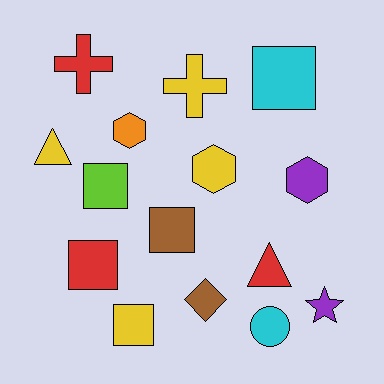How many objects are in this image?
There are 15 objects.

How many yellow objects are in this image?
There are 4 yellow objects.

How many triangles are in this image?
There are 2 triangles.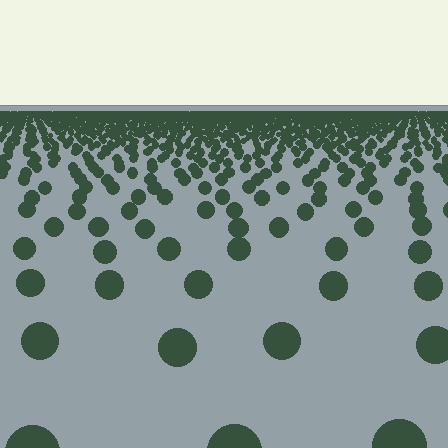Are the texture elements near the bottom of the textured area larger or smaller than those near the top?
Larger. Near the bottom, elements are closer to the viewer and appear at a bigger on-screen size.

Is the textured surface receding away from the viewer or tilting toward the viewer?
The surface is receding away from the viewer. Texture elements get smaller and denser toward the top.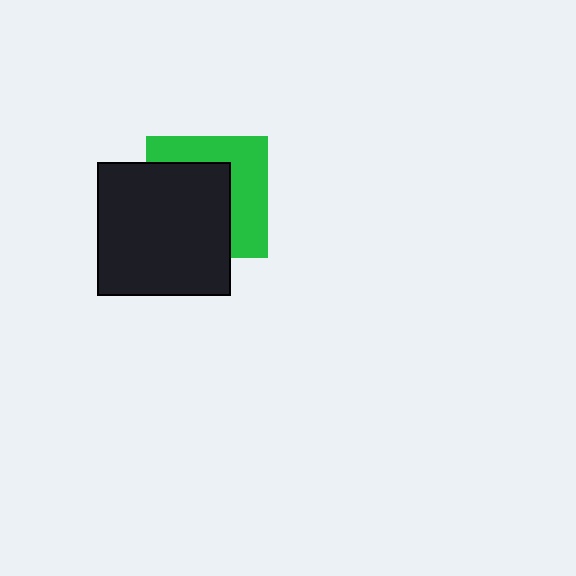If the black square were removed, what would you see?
You would see the complete green square.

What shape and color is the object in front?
The object in front is a black square.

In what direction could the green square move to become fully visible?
The green square could move toward the upper-right. That would shift it out from behind the black square entirely.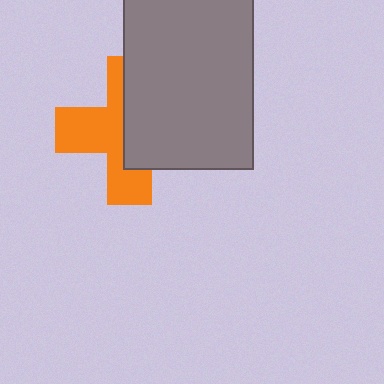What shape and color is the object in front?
The object in front is a gray rectangle.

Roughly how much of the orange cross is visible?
About half of it is visible (roughly 51%).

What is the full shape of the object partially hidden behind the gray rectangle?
The partially hidden object is an orange cross.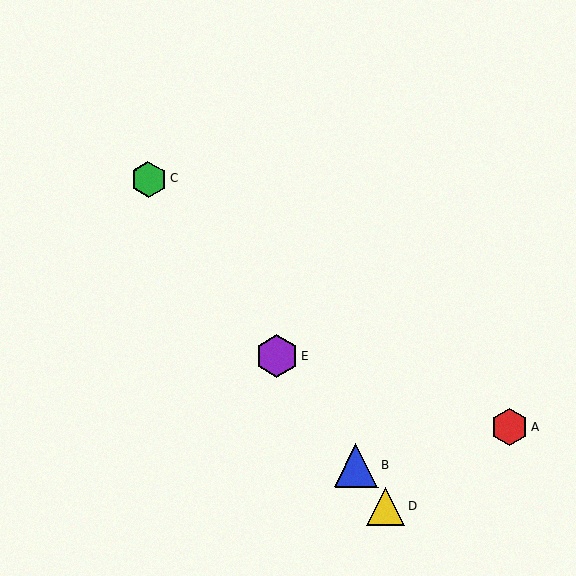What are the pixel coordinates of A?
Object A is at (509, 427).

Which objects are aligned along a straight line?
Objects B, C, D, E are aligned along a straight line.